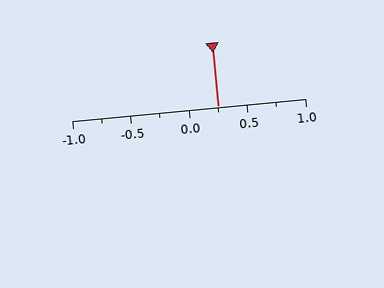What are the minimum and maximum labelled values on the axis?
The axis runs from -1.0 to 1.0.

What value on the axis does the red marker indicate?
The marker indicates approximately 0.25.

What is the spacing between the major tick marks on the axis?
The major ticks are spaced 0.5 apart.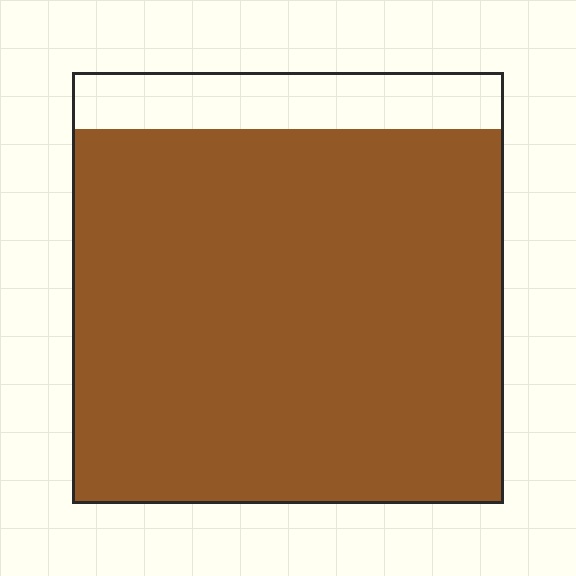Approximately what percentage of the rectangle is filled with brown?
Approximately 85%.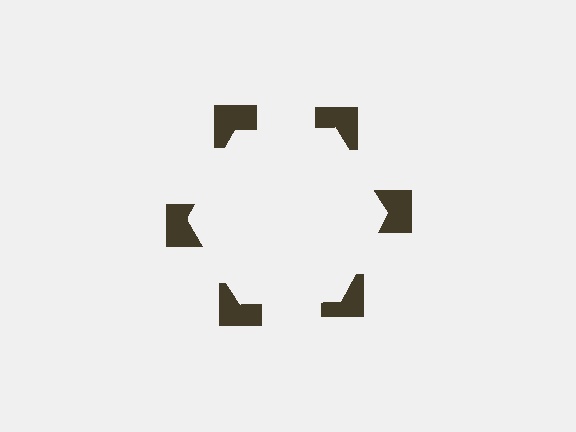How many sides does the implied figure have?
6 sides.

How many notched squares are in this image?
There are 6 — one at each vertex of the illusory hexagon.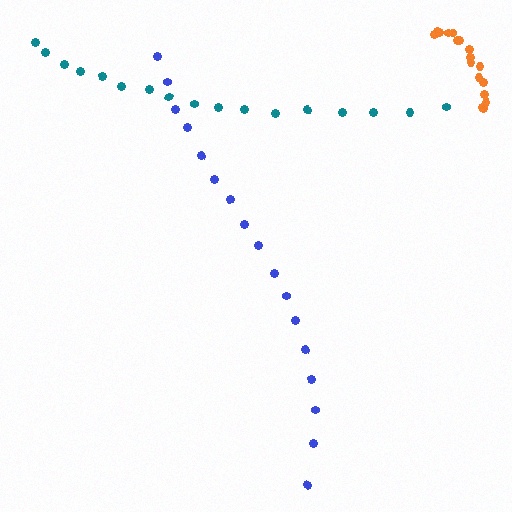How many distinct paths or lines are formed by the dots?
There are 3 distinct paths.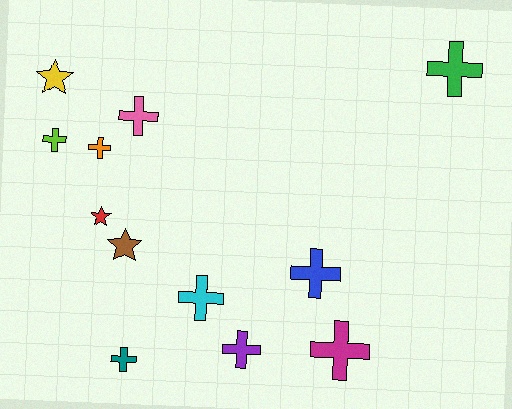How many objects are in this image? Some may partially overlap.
There are 12 objects.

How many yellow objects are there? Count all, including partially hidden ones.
There is 1 yellow object.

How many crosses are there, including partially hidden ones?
There are 9 crosses.